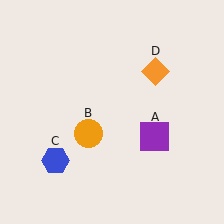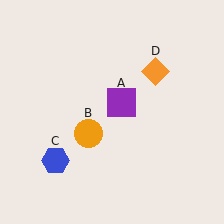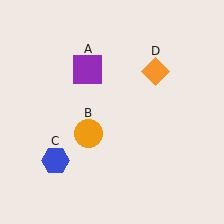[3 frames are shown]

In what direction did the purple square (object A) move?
The purple square (object A) moved up and to the left.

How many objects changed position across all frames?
1 object changed position: purple square (object A).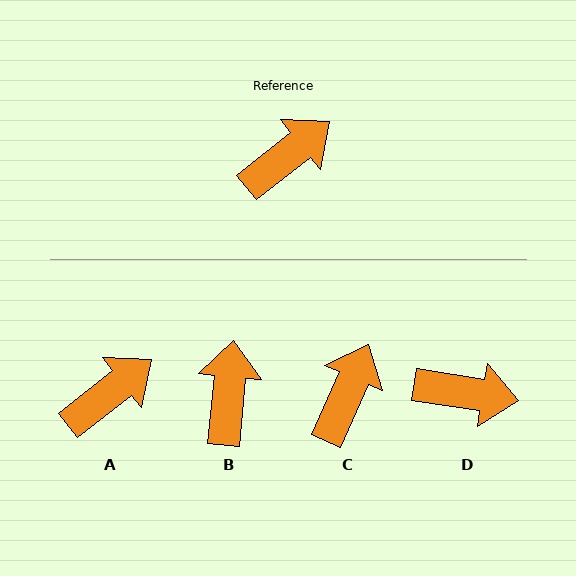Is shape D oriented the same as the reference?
No, it is off by about 47 degrees.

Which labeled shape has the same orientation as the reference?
A.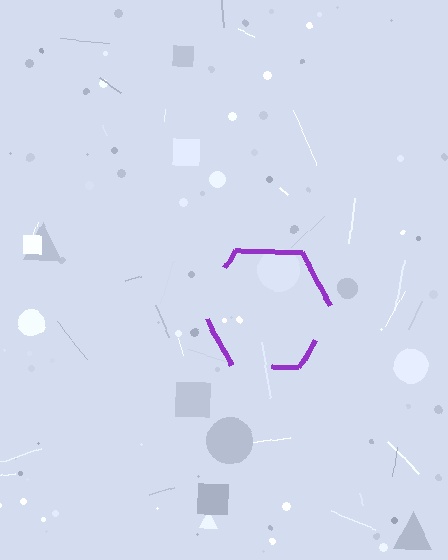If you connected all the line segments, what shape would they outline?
They would outline a hexagon.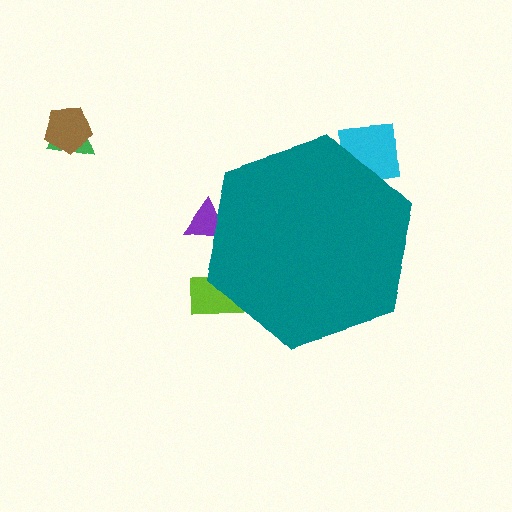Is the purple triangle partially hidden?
Yes, the purple triangle is partially hidden behind the teal hexagon.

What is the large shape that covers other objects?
A teal hexagon.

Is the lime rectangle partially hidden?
Yes, the lime rectangle is partially hidden behind the teal hexagon.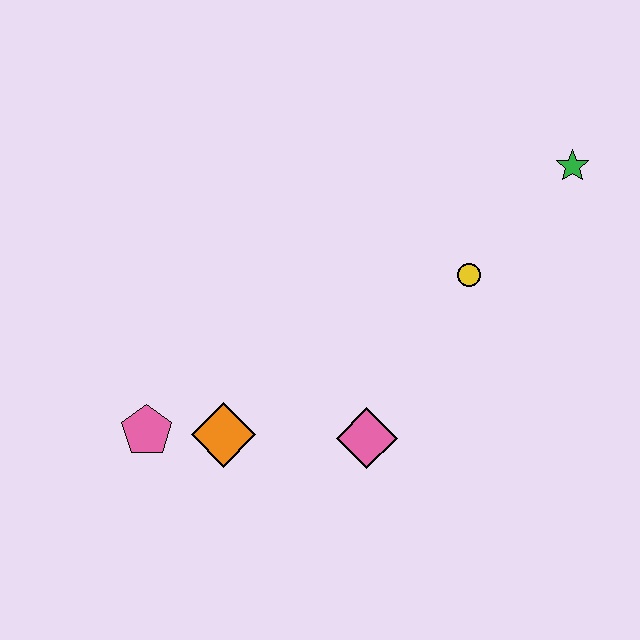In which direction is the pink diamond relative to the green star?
The pink diamond is below the green star.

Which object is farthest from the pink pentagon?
The green star is farthest from the pink pentagon.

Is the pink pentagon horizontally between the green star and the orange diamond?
No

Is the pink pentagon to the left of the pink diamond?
Yes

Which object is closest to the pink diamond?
The orange diamond is closest to the pink diamond.